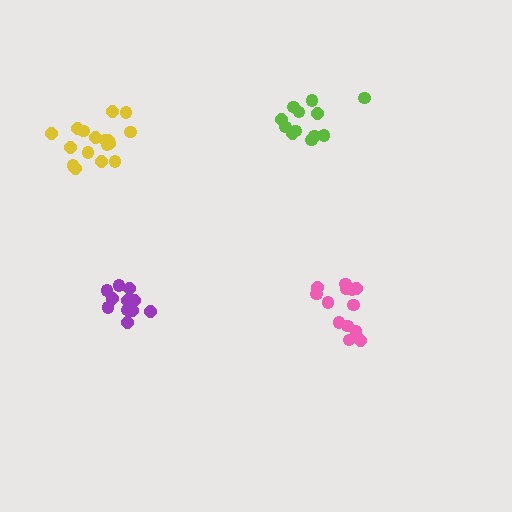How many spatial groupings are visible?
There are 4 spatial groupings.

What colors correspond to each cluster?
The clusters are colored: purple, lime, pink, yellow.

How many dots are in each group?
Group 1: 12 dots, Group 2: 12 dots, Group 3: 13 dots, Group 4: 17 dots (54 total).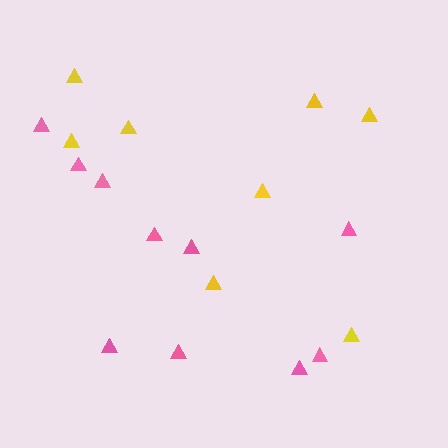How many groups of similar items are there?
There are 2 groups: one group of pink triangles (10) and one group of yellow triangles (8).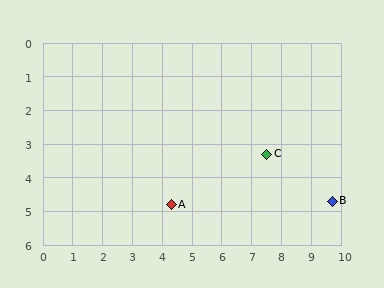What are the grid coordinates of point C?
Point C is at approximately (7.5, 3.3).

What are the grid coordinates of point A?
Point A is at approximately (4.3, 4.8).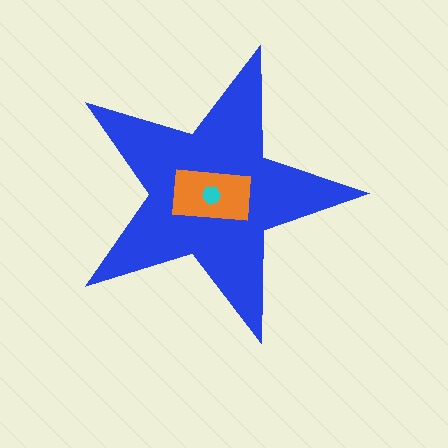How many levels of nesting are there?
3.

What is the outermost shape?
The blue star.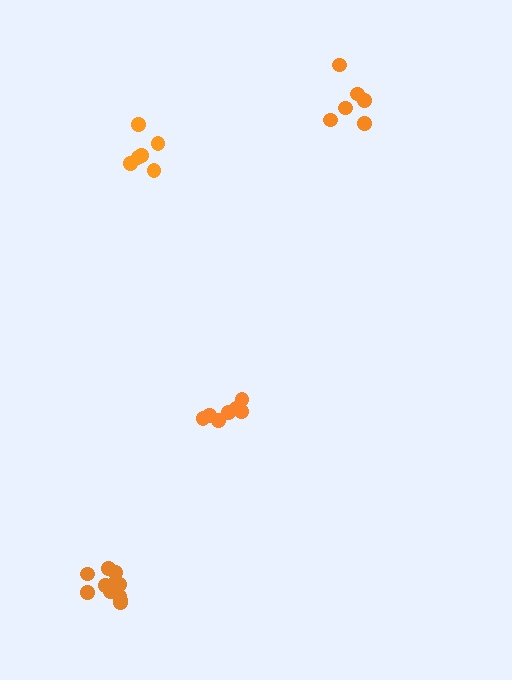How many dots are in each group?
Group 1: 7 dots, Group 2: 6 dots, Group 3: 6 dots, Group 4: 11 dots (30 total).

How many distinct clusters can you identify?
There are 4 distinct clusters.